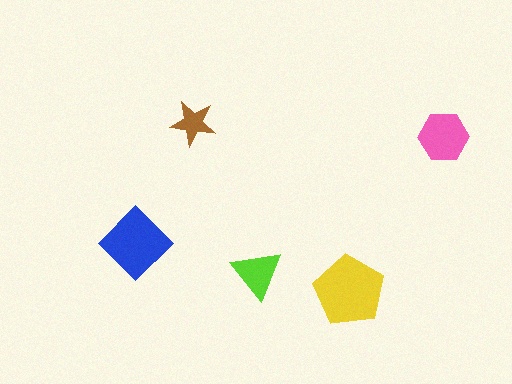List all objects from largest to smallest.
The yellow pentagon, the blue diamond, the pink hexagon, the lime triangle, the brown star.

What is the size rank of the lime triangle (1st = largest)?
4th.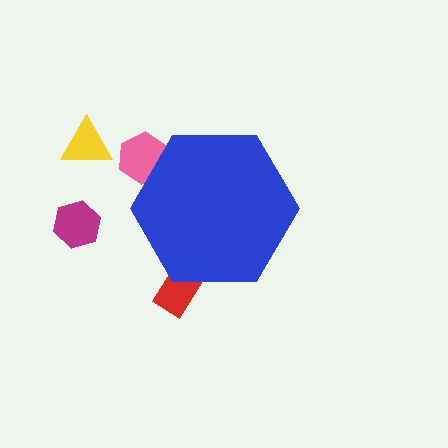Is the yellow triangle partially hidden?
No, the yellow triangle is fully visible.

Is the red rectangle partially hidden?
Yes, the red rectangle is partially hidden behind the blue hexagon.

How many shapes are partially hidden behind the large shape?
2 shapes are partially hidden.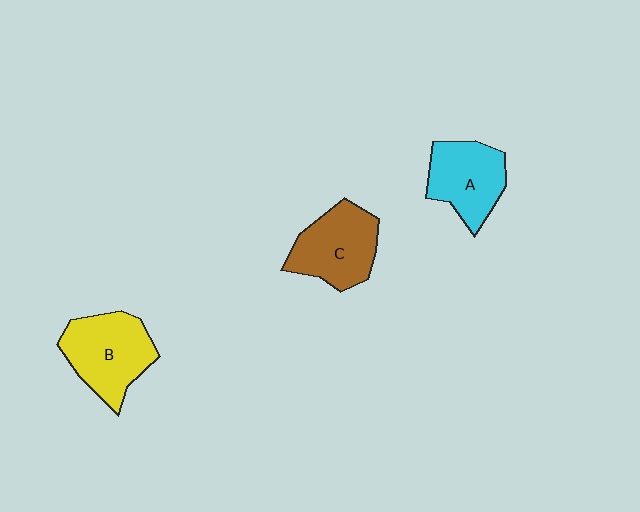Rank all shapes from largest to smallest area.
From largest to smallest: B (yellow), C (brown), A (cyan).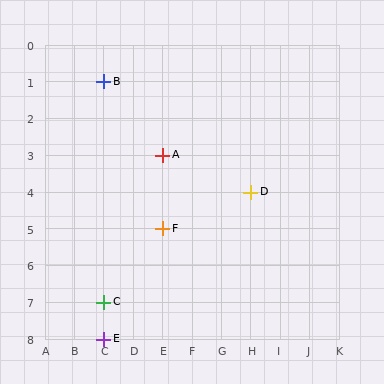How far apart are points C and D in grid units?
Points C and D are 5 columns and 3 rows apart (about 5.8 grid units diagonally).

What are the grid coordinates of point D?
Point D is at grid coordinates (H, 4).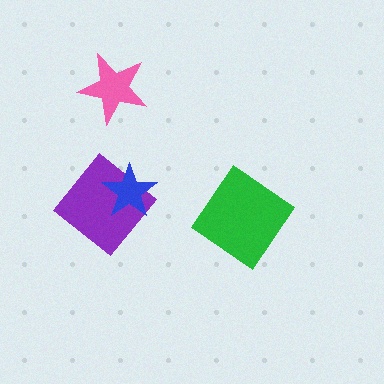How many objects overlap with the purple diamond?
1 object overlaps with the purple diamond.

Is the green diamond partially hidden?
No, no other shape covers it.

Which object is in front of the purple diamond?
The blue star is in front of the purple diamond.